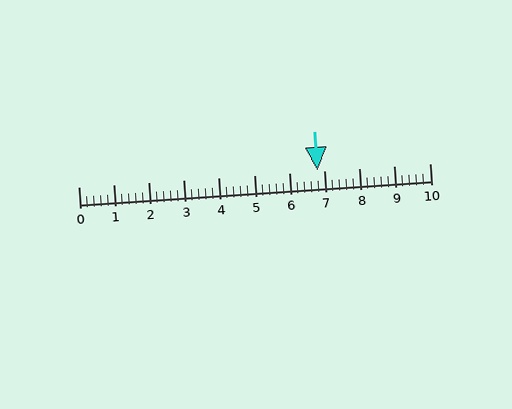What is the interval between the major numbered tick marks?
The major tick marks are spaced 1 units apart.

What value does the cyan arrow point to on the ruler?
The cyan arrow points to approximately 6.8.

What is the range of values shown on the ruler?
The ruler shows values from 0 to 10.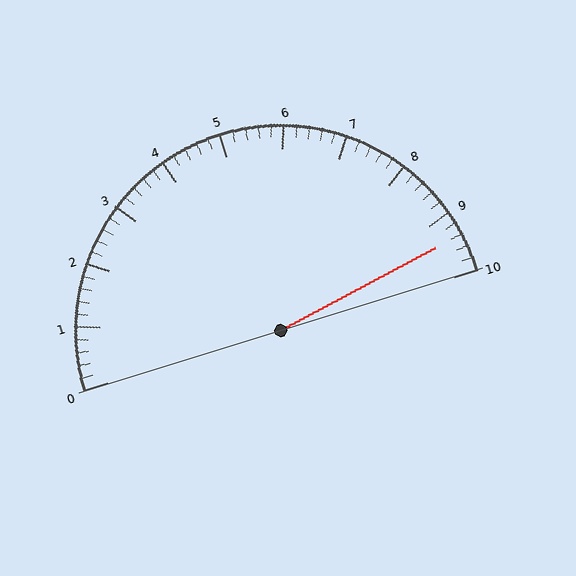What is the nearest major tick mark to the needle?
The nearest major tick mark is 9.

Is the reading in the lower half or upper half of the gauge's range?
The reading is in the upper half of the range (0 to 10).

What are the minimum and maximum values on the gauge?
The gauge ranges from 0 to 10.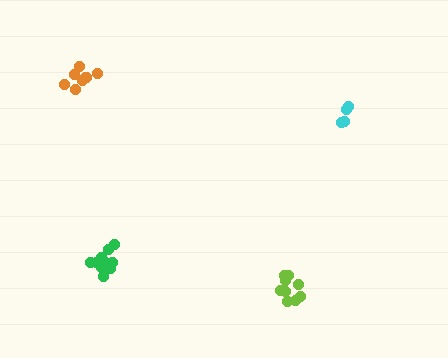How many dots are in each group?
Group 1: 10 dots, Group 2: 9 dots, Group 3: 5 dots, Group 4: 10 dots (34 total).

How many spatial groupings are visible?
There are 4 spatial groupings.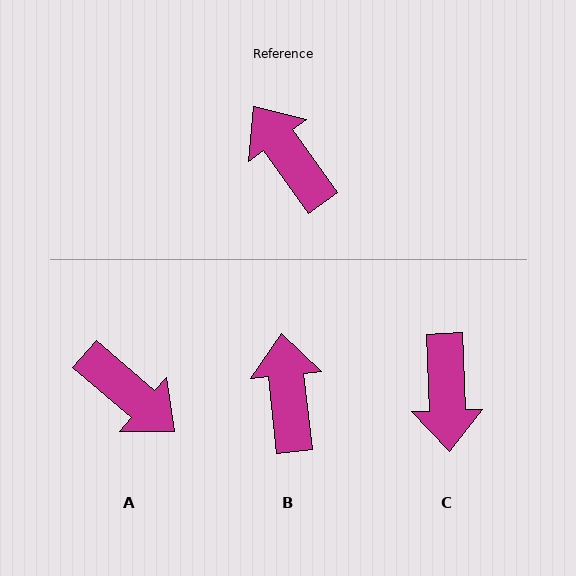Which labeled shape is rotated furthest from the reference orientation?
A, about 167 degrees away.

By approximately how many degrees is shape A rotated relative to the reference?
Approximately 167 degrees clockwise.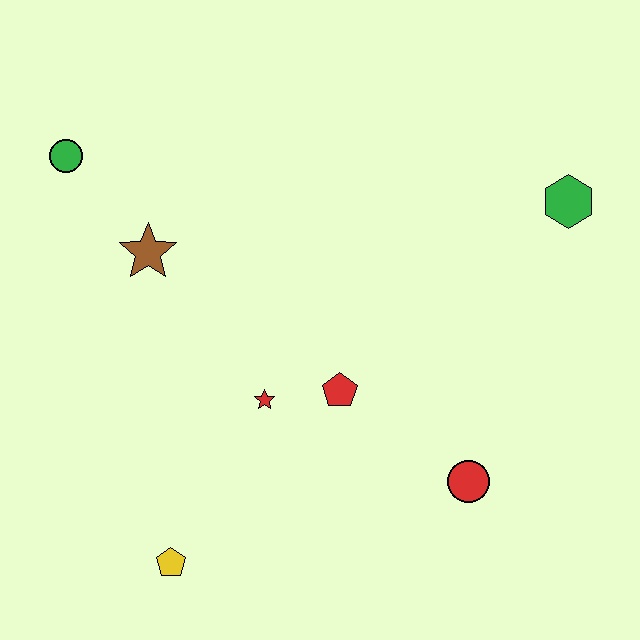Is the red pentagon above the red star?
Yes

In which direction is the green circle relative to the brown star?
The green circle is above the brown star.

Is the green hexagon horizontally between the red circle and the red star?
No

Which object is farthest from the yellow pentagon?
The green hexagon is farthest from the yellow pentagon.